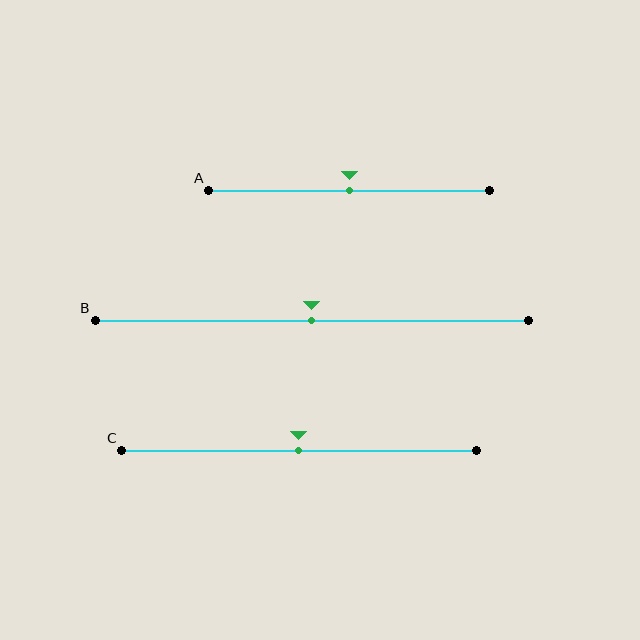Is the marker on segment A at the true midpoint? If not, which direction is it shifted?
Yes, the marker on segment A is at the true midpoint.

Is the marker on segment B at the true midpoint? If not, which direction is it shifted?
Yes, the marker on segment B is at the true midpoint.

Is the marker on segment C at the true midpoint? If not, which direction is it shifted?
Yes, the marker on segment C is at the true midpoint.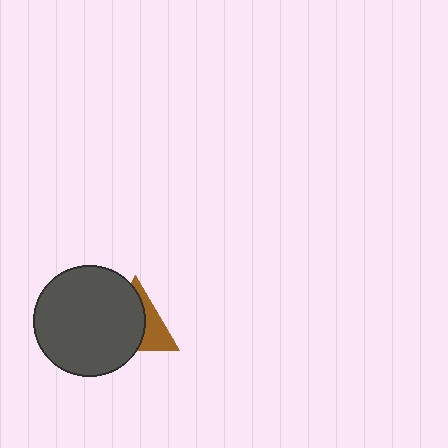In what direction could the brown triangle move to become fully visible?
The brown triangle could move right. That would shift it out from behind the dark gray circle entirely.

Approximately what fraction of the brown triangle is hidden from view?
Roughly 62% of the brown triangle is hidden behind the dark gray circle.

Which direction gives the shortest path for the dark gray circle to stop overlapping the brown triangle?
Moving left gives the shortest separation.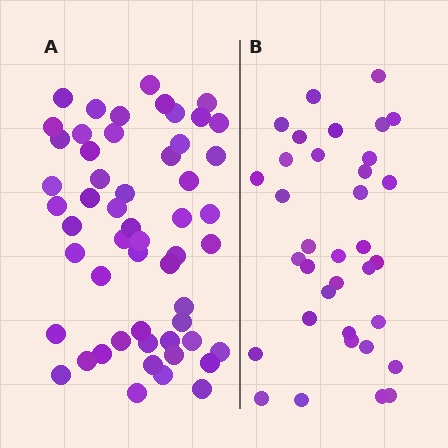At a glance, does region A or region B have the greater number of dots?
Region A (the left region) has more dots.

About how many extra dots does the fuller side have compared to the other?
Region A has approximately 20 more dots than region B.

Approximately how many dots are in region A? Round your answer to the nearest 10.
About 50 dots. (The exact count is 54, which rounds to 50.)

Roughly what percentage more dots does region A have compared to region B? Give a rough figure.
About 55% more.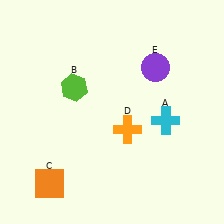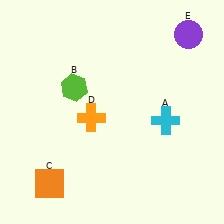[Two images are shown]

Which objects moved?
The objects that moved are: the orange cross (D), the purple circle (E).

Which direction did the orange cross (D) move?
The orange cross (D) moved left.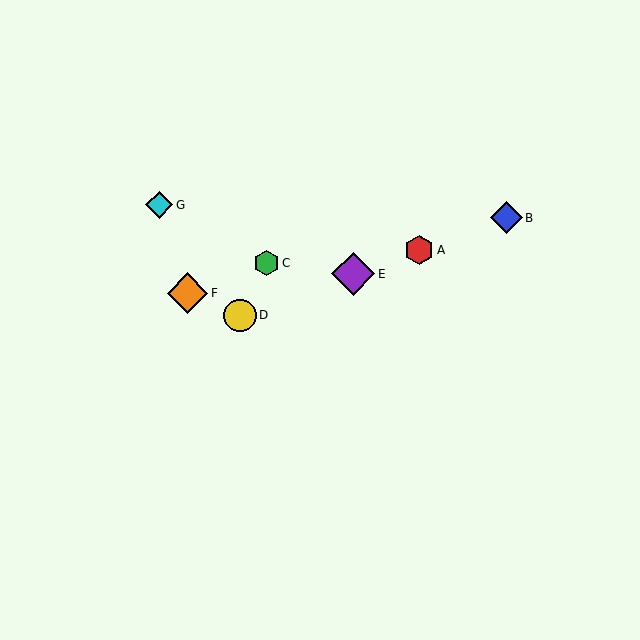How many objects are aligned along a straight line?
4 objects (A, B, D, E) are aligned along a straight line.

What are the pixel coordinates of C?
Object C is at (266, 263).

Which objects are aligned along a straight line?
Objects A, B, D, E are aligned along a straight line.